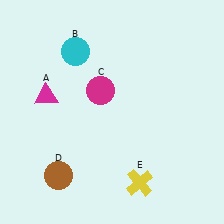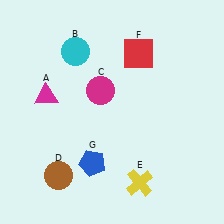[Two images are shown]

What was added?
A red square (F), a blue pentagon (G) were added in Image 2.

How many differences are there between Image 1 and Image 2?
There are 2 differences between the two images.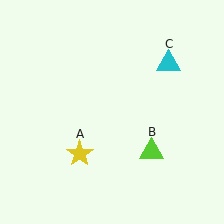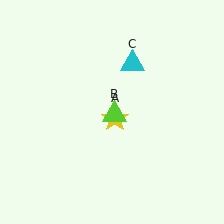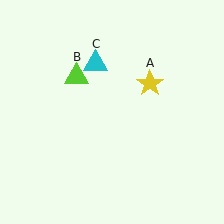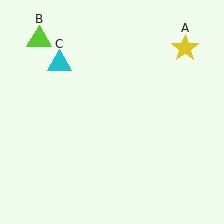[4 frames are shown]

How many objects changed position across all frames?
3 objects changed position: yellow star (object A), lime triangle (object B), cyan triangle (object C).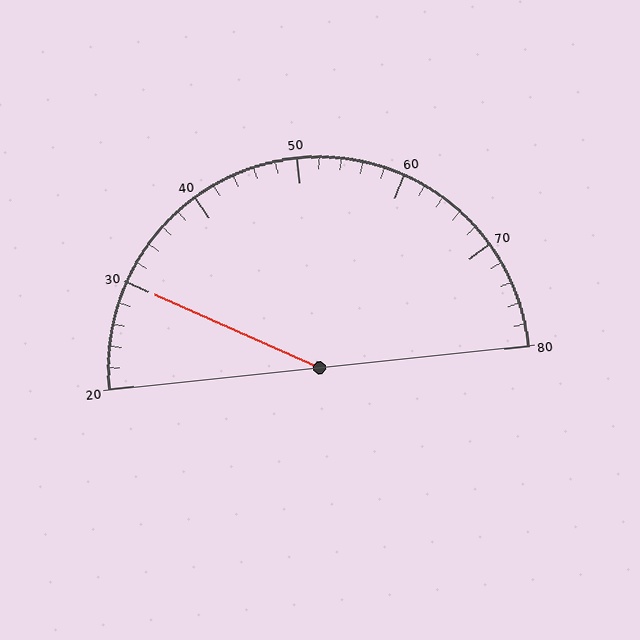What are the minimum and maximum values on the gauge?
The gauge ranges from 20 to 80.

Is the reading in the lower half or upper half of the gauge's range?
The reading is in the lower half of the range (20 to 80).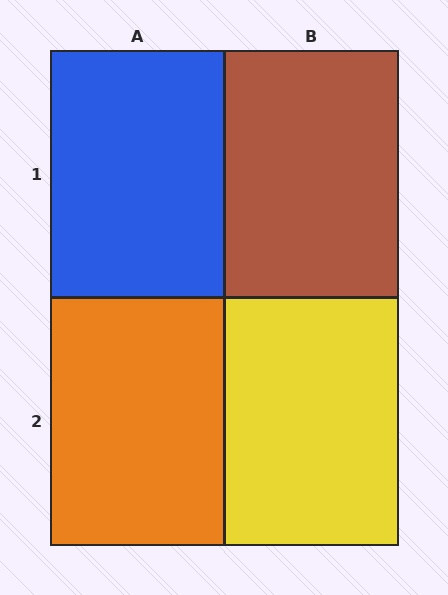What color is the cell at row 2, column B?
Yellow.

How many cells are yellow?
1 cell is yellow.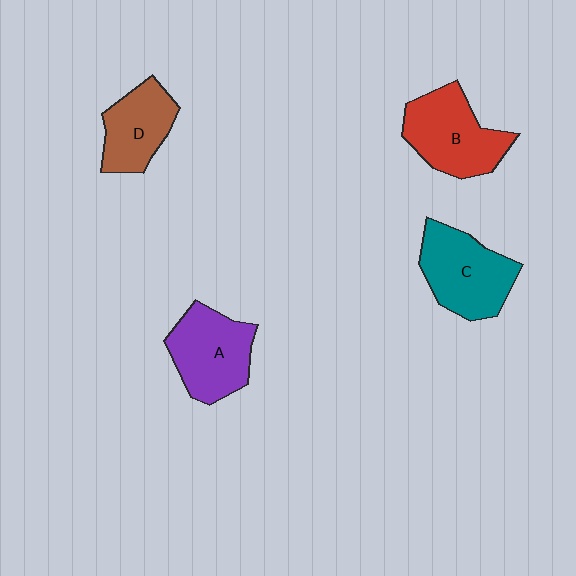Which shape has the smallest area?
Shape D (brown).